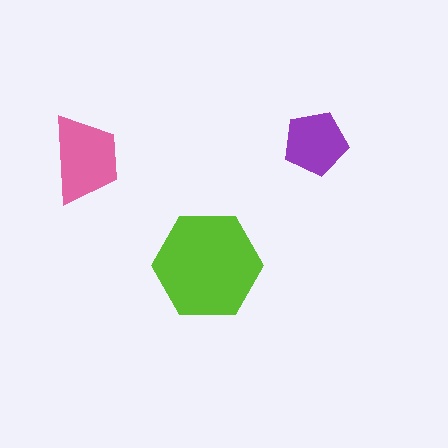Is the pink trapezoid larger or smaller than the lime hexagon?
Smaller.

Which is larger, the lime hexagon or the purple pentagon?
The lime hexagon.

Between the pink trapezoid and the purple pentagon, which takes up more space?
The pink trapezoid.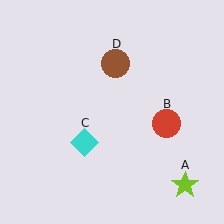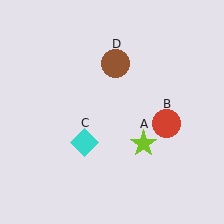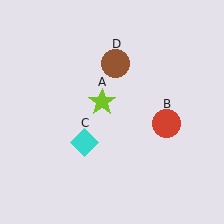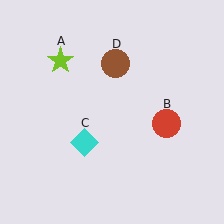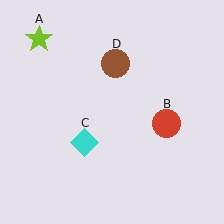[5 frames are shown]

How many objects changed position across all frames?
1 object changed position: lime star (object A).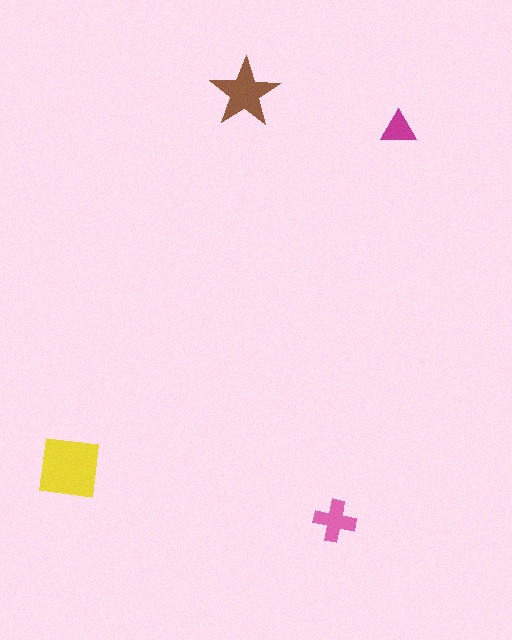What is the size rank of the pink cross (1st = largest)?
3rd.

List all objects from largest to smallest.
The yellow square, the brown star, the pink cross, the magenta triangle.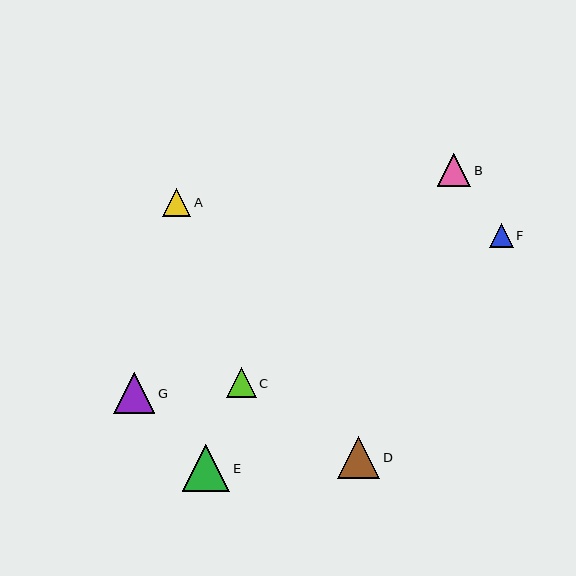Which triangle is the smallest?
Triangle F is the smallest with a size of approximately 24 pixels.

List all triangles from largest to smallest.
From largest to smallest: E, D, G, B, C, A, F.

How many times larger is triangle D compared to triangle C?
Triangle D is approximately 1.4 times the size of triangle C.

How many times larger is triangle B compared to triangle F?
Triangle B is approximately 1.4 times the size of triangle F.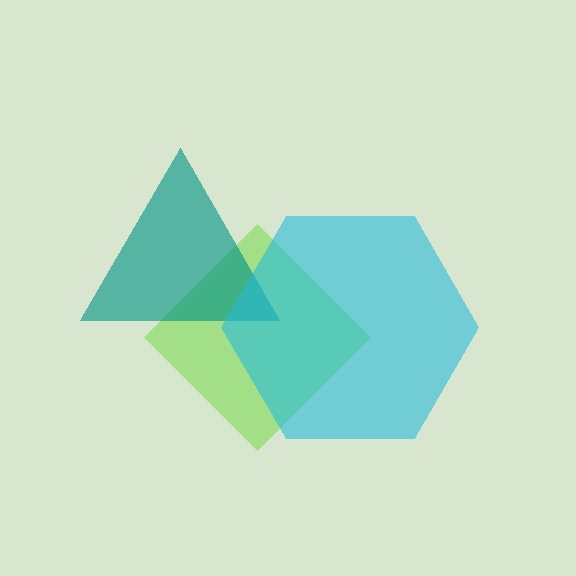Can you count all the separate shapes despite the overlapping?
Yes, there are 3 separate shapes.